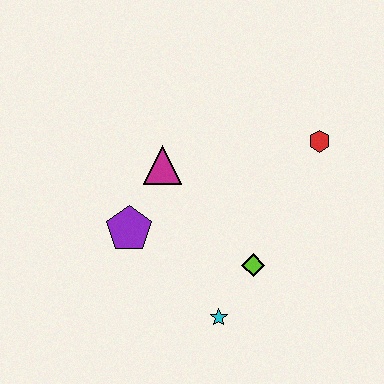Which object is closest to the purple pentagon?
The magenta triangle is closest to the purple pentagon.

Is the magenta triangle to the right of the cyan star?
No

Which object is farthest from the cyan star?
The red hexagon is farthest from the cyan star.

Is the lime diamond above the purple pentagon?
No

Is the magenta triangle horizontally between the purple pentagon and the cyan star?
Yes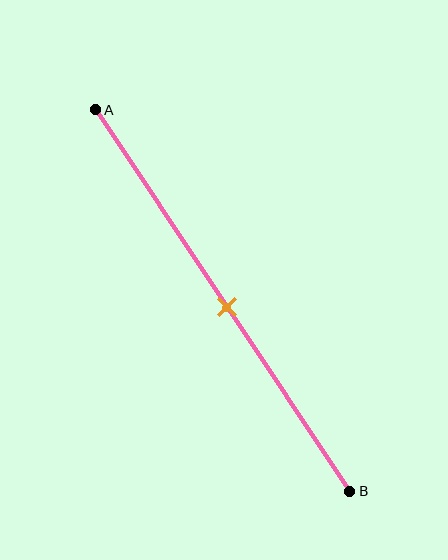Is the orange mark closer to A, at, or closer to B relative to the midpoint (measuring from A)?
The orange mark is approximately at the midpoint of segment AB.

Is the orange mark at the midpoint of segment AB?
Yes, the mark is approximately at the midpoint.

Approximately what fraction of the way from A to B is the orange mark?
The orange mark is approximately 50% of the way from A to B.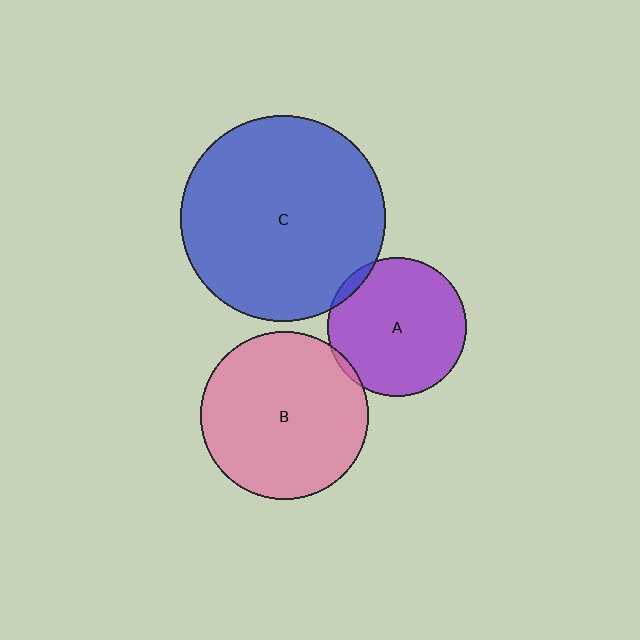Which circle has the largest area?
Circle C (blue).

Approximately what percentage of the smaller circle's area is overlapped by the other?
Approximately 5%.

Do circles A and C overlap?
Yes.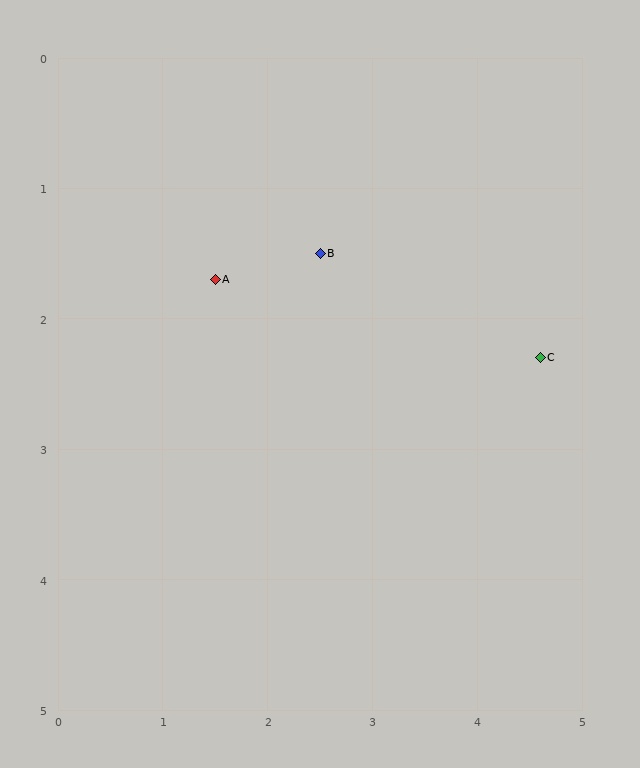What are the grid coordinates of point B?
Point B is at approximately (2.5, 1.5).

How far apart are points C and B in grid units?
Points C and B are about 2.2 grid units apart.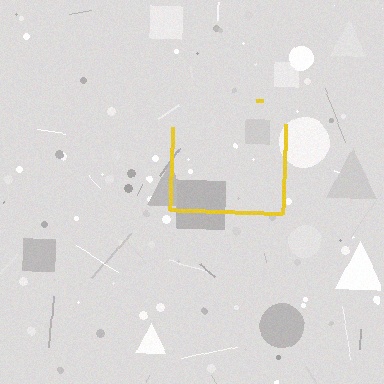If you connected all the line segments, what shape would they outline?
They would outline a square.